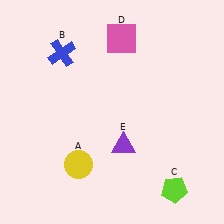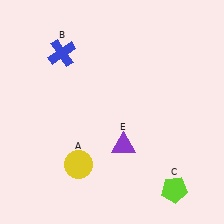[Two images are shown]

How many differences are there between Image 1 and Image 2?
There is 1 difference between the two images.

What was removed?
The pink square (D) was removed in Image 2.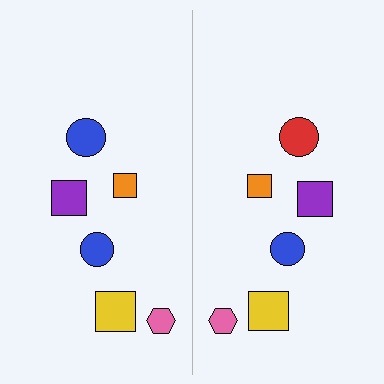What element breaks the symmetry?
The red circle on the right side breaks the symmetry — its mirror counterpart is blue.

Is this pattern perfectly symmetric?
No, the pattern is not perfectly symmetric. The red circle on the right side breaks the symmetry — its mirror counterpart is blue.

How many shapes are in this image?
There are 12 shapes in this image.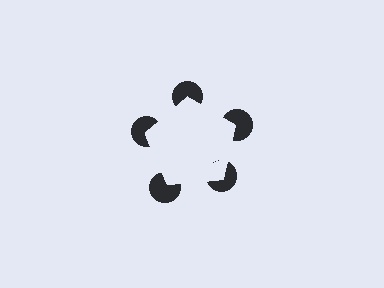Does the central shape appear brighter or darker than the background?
It typically appears slightly brighter than the background, even though no actual brightness change is drawn.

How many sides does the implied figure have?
5 sides.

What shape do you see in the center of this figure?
An illusory pentagon — its edges are inferred from the aligned wedge cuts in the pac-man discs, not physically drawn.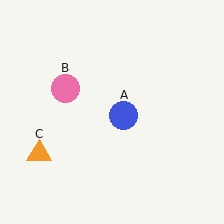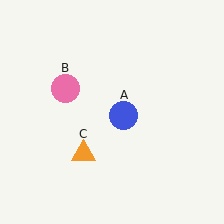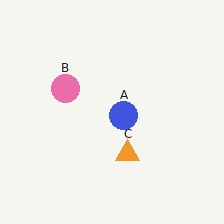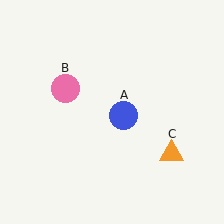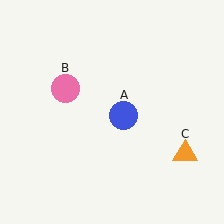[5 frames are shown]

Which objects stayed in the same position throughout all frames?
Blue circle (object A) and pink circle (object B) remained stationary.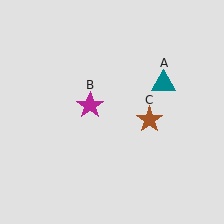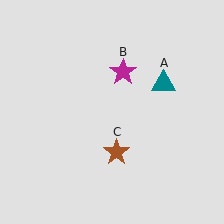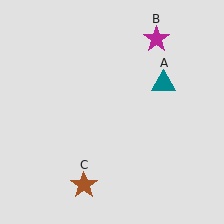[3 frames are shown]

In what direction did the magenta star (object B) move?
The magenta star (object B) moved up and to the right.